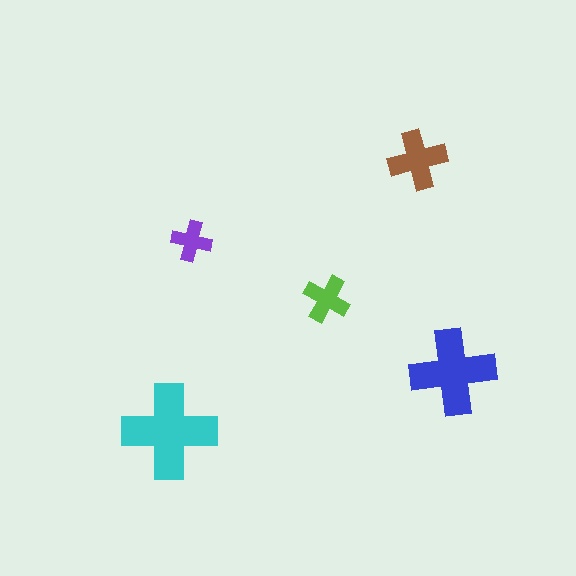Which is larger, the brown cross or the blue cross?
The blue one.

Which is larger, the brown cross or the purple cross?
The brown one.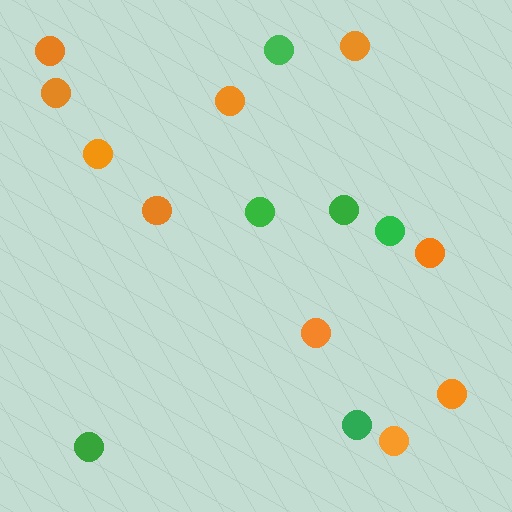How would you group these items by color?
There are 2 groups: one group of green circles (6) and one group of orange circles (10).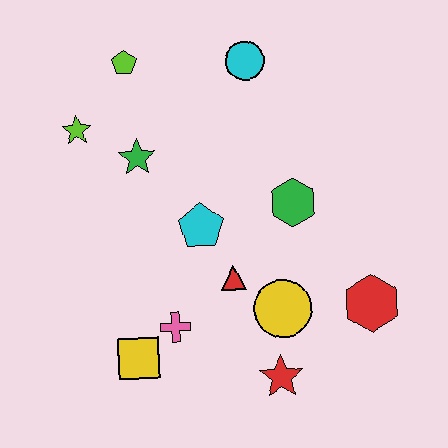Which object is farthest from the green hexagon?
The lime star is farthest from the green hexagon.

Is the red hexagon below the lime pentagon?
Yes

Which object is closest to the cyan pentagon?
The red triangle is closest to the cyan pentagon.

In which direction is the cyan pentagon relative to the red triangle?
The cyan pentagon is above the red triangle.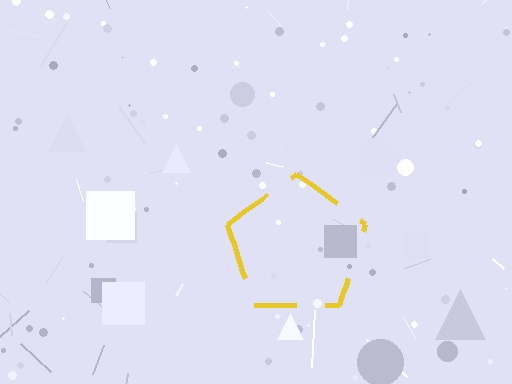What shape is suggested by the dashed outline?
The dashed outline suggests a pentagon.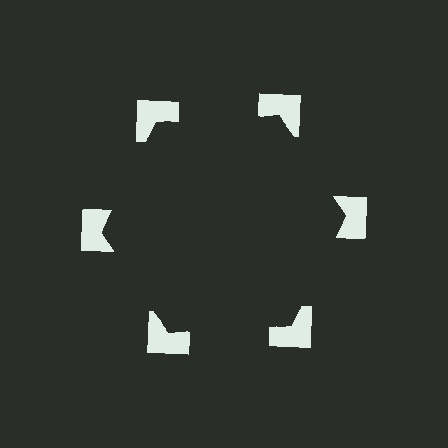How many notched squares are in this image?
There are 6 — one at each vertex of the illusory hexagon.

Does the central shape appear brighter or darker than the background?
It typically appears slightly darker than the background, even though no actual brightness change is drawn.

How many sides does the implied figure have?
6 sides.